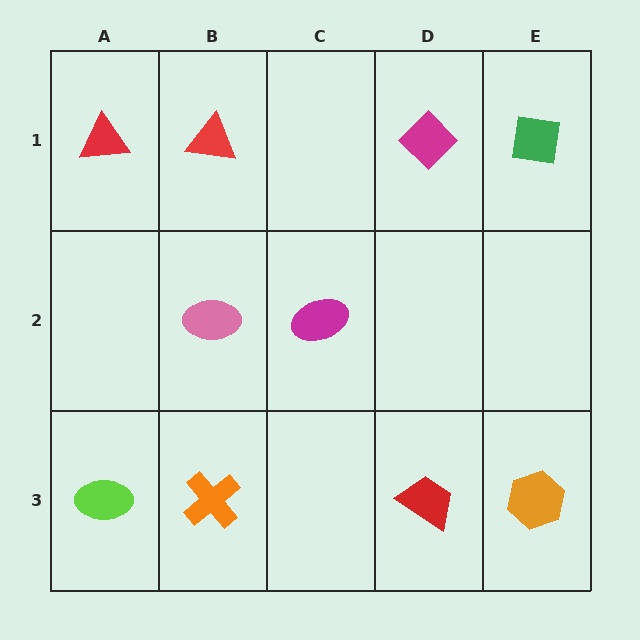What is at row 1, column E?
A green square.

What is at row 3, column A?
A lime ellipse.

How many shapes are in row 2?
2 shapes.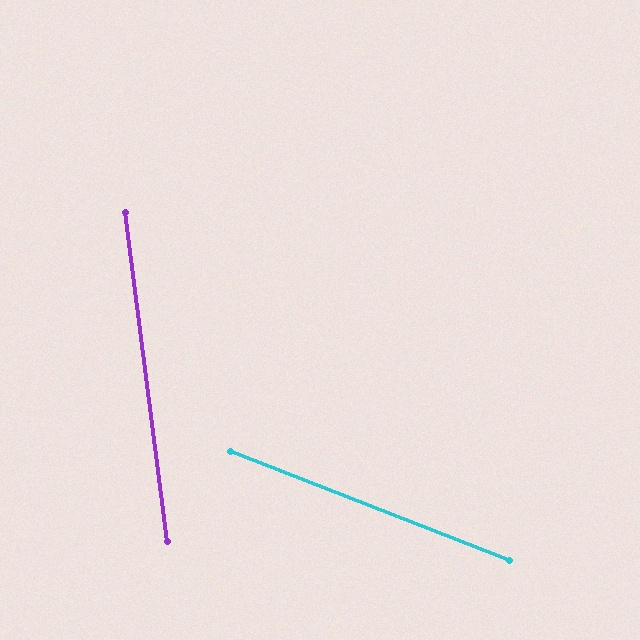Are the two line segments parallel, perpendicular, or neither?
Neither parallel nor perpendicular — they differ by about 61°.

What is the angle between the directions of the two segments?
Approximately 61 degrees.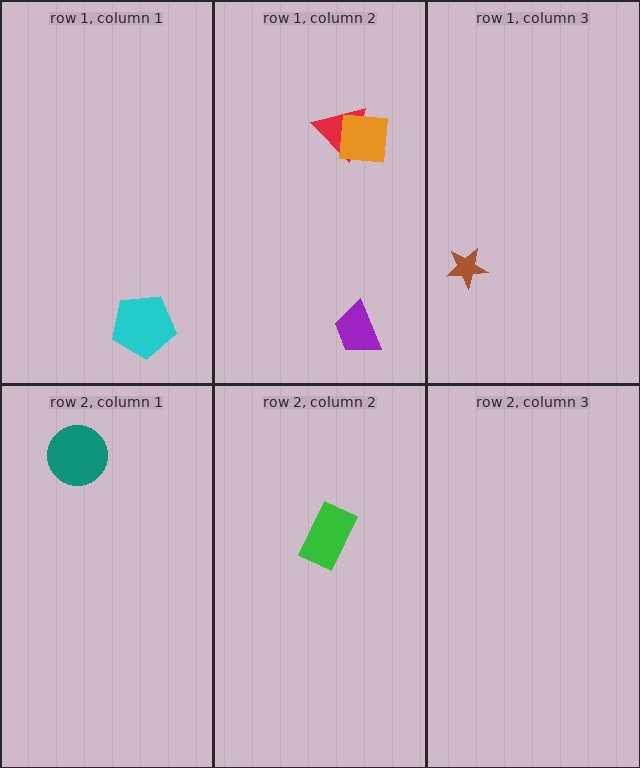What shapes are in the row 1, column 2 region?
The red triangle, the orange square, the purple trapezoid.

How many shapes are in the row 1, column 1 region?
1.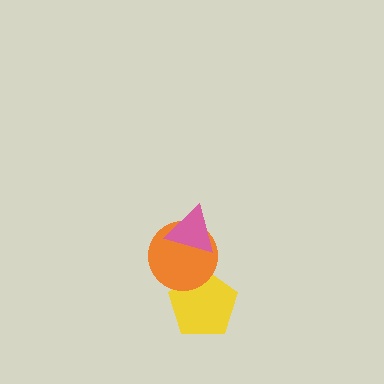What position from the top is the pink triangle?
The pink triangle is 1st from the top.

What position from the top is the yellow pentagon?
The yellow pentagon is 3rd from the top.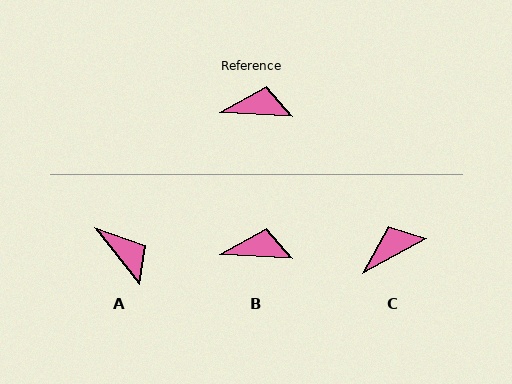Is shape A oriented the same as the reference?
No, it is off by about 50 degrees.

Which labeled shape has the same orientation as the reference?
B.